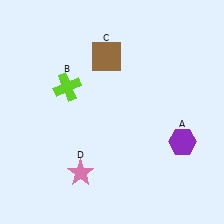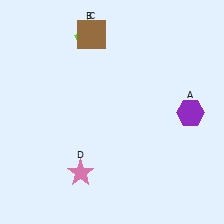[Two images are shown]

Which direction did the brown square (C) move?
The brown square (C) moved up.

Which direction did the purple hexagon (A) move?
The purple hexagon (A) moved up.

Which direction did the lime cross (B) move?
The lime cross (B) moved up.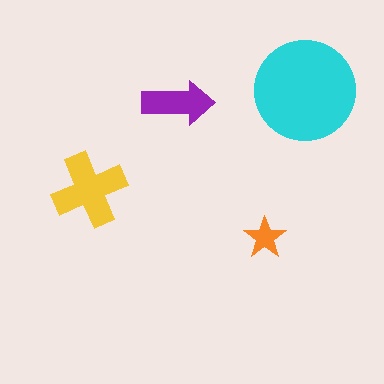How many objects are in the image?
There are 4 objects in the image.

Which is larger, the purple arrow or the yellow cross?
The yellow cross.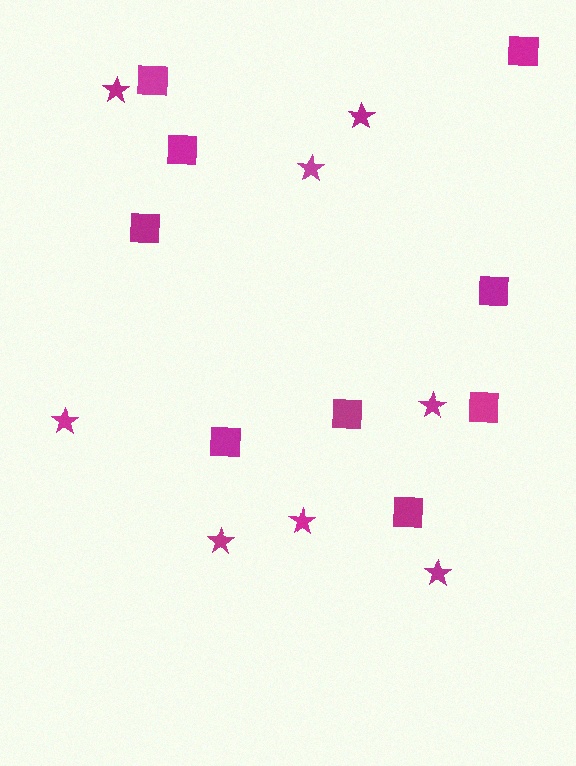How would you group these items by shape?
There are 2 groups: one group of stars (8) and one group of squares (9).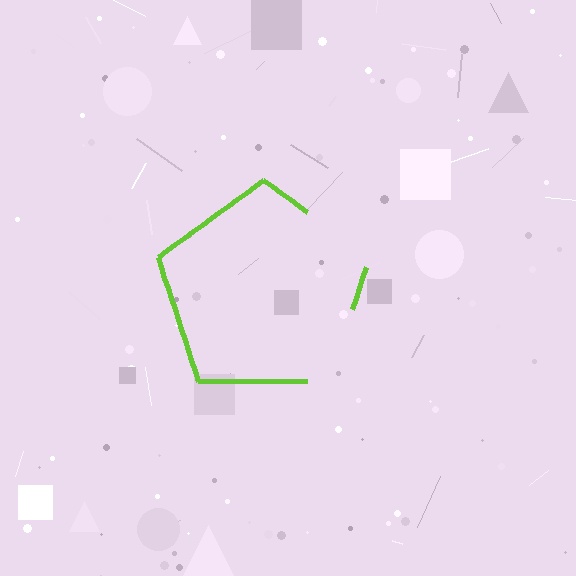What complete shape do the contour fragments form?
The contour fragments form a pentagon.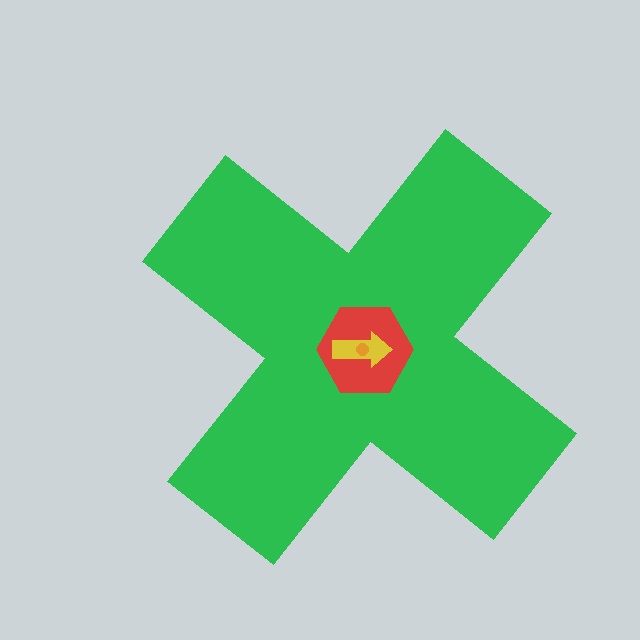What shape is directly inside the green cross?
The red hexagon.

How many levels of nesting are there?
4.